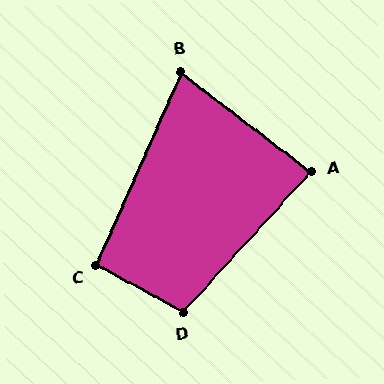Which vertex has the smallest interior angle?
B, at approximately 76 degrees.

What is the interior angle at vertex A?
Approximately 85 degrees (approximately right).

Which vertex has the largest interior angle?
D, at approximately 104 degrees.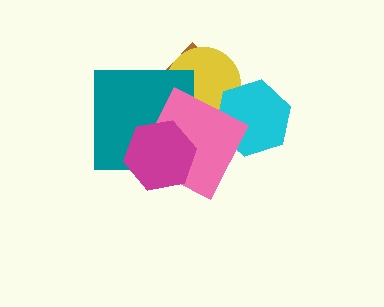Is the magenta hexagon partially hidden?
No, no other shape covers it.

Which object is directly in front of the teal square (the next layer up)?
The pink square is directly in front of the teal square.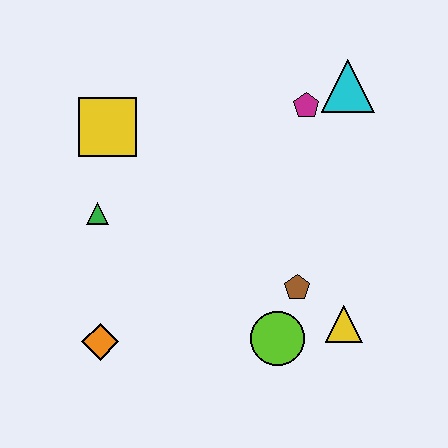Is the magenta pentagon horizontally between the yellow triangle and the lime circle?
Yes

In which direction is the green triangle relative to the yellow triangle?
The green triangle is to the left of the yellow triangle.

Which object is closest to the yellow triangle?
The brown pentagon is closest to the yellow triangle.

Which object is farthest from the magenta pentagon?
The orange diamond is farthest from the magenta pentagon.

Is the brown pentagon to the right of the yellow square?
Yes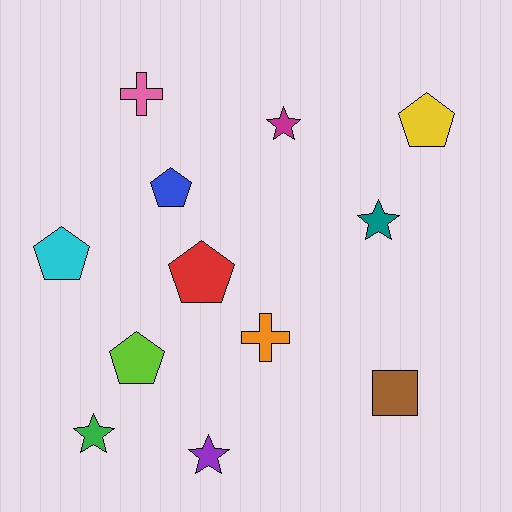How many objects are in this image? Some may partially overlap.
There are 12 objects.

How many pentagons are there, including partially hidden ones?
There are 5 pentagons.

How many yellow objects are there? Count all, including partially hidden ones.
There is 1 yellow object.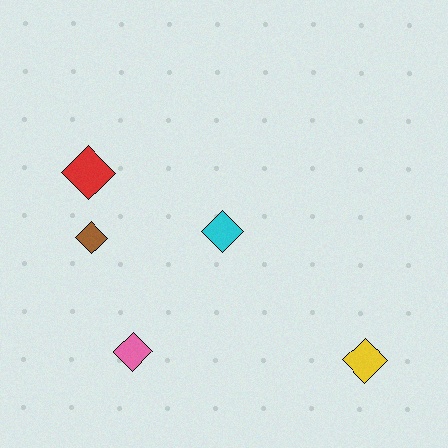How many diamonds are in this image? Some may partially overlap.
There are 5 diamonds.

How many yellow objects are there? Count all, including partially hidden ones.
There is 1 yellow object.